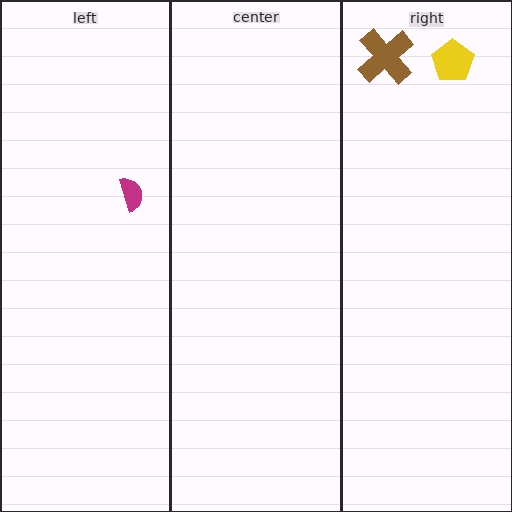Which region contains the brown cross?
The right region.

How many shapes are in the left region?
1.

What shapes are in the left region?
The magenta semicircle.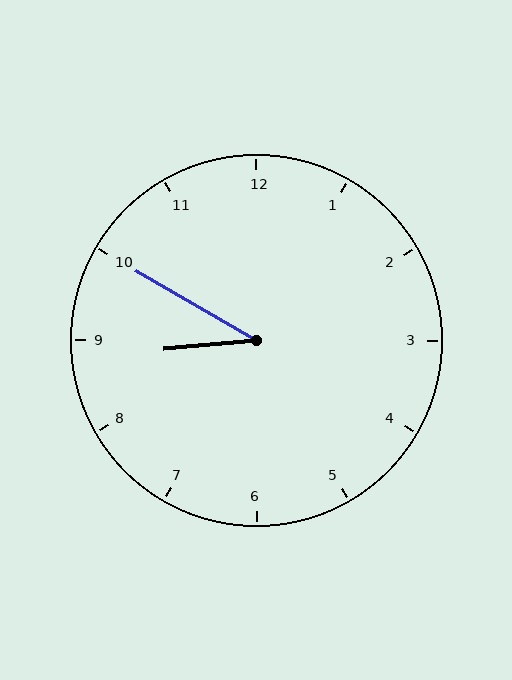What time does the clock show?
8:50.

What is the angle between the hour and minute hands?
Approximately 35 degrees.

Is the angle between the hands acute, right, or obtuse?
It is acute.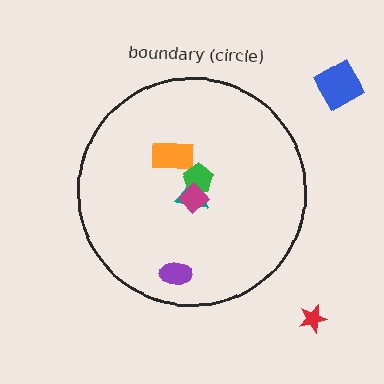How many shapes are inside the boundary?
5 inside, 2 outside.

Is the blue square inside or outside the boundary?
Outside.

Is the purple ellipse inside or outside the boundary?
Inside.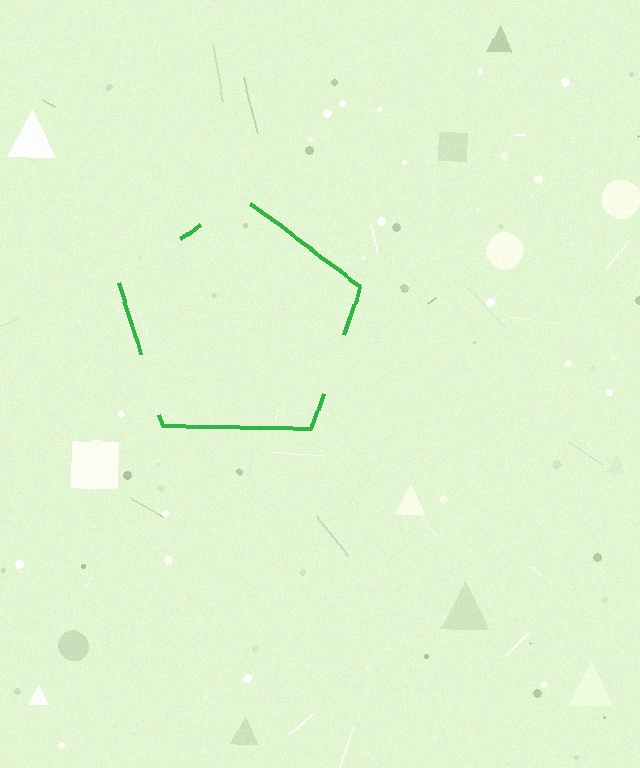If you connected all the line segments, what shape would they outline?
They would outline a pentagon.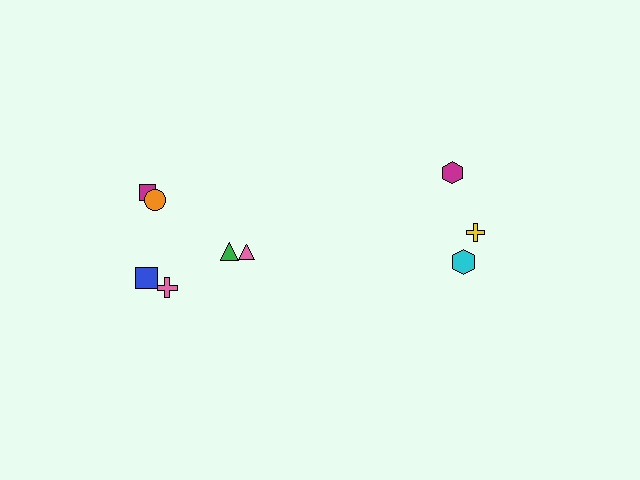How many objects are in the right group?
There are 3 objects.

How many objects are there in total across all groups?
There are 9 objects.